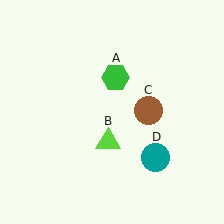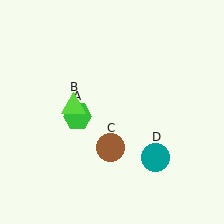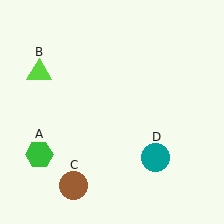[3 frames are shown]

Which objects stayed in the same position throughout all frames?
Teal circle (object D) remained stationary.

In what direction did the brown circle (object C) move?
The brown circle (object C) moved down and to the left.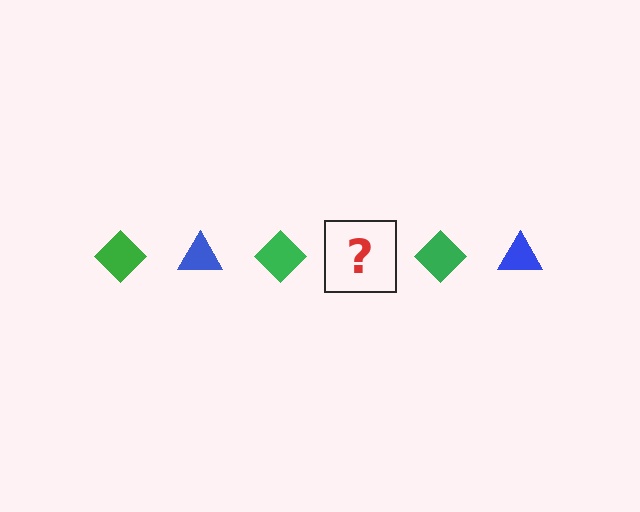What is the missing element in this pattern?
The missing element is a blue triangle.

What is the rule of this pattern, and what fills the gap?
The rule is that the pattern alternates between green diamond and blue triangle. The gap should be filled with a blue triangle.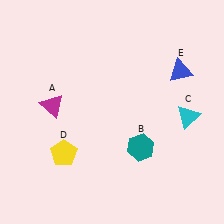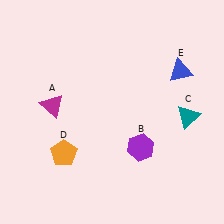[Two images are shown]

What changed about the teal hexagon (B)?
In Image 1, B is teal. In Image 2, it changed to purple.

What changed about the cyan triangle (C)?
In Image 1, C is cyan. In Image 2, it changed to teal.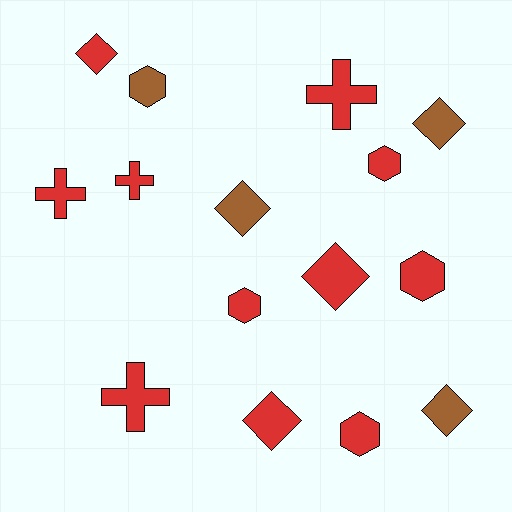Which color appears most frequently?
Red, with 11 objects.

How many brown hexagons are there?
There is 1 brown hexagon.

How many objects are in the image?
There are 15 objects.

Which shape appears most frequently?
Diamond, with 6 objects.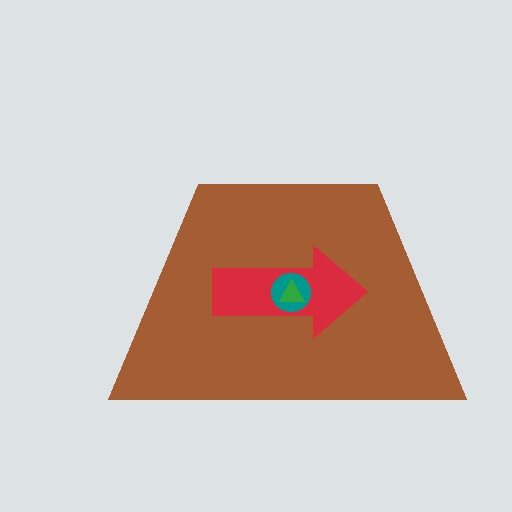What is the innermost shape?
The green triangle.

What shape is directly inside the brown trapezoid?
The red arrow.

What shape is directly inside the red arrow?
The teal circle.